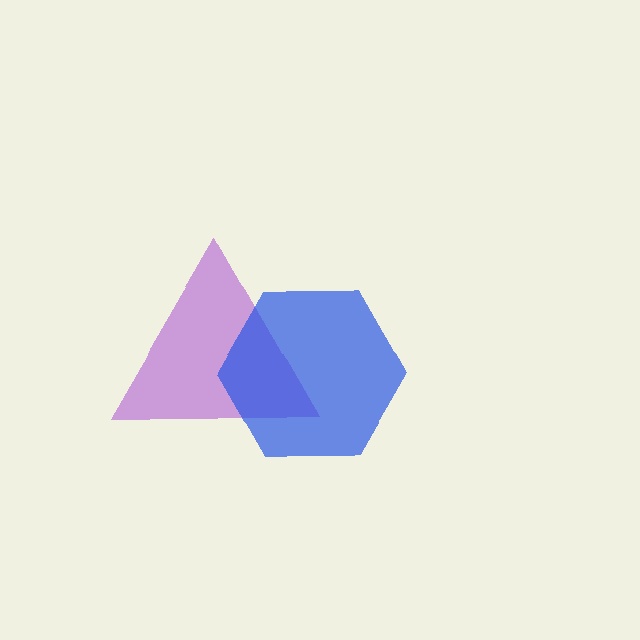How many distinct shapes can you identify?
There are 2 distinct shapes: a purple triangle, a blue hexagon.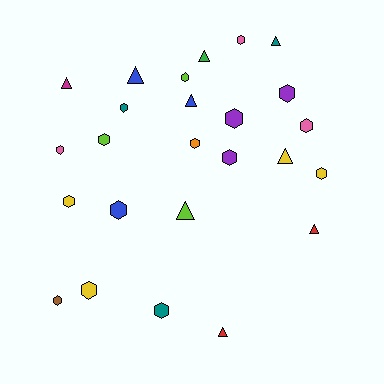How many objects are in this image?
There are 25 objects.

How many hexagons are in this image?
There are 16 hexagons.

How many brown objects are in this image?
There is 1 brown object.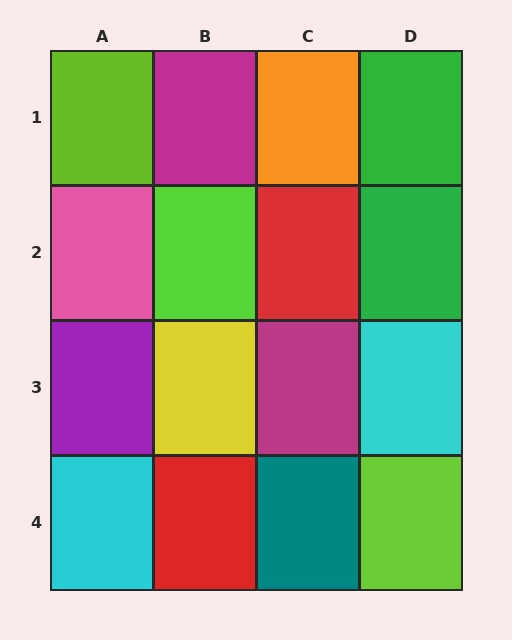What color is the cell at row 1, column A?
Lime.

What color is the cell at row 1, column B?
Magenta.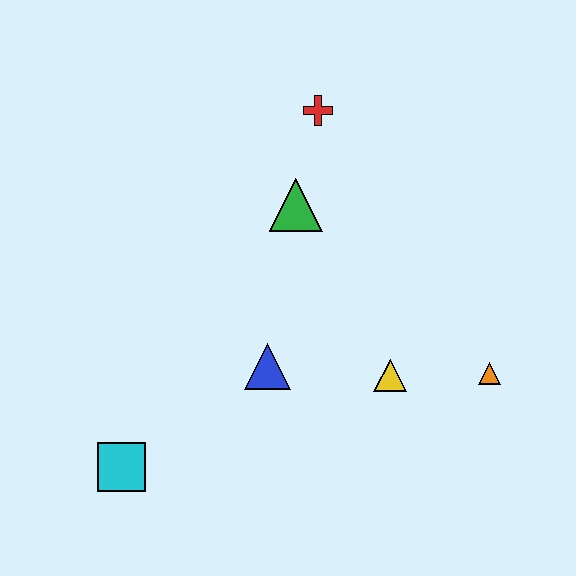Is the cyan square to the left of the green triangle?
Yes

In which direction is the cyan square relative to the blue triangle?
The cyan square is to the left of the blue triangle.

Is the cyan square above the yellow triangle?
No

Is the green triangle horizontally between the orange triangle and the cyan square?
Yes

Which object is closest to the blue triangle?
The yellow triangle is closest to the blue triangle.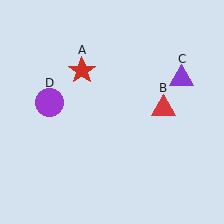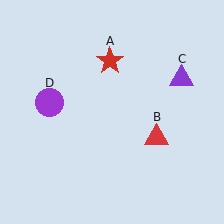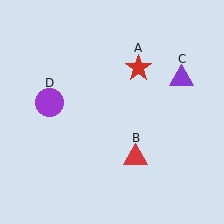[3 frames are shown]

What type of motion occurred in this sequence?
The red star (object A), red triangle (object B) rotated clockwise around the center of the scene.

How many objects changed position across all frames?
2 objects changed position: red star (object A), red triangle (object B).